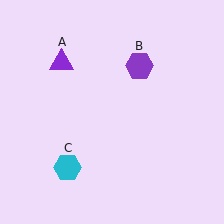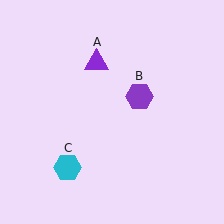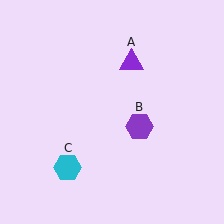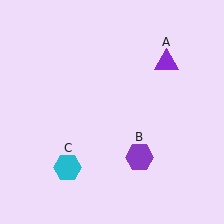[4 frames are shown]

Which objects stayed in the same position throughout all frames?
Cyan hexagon (object C) remained stationary.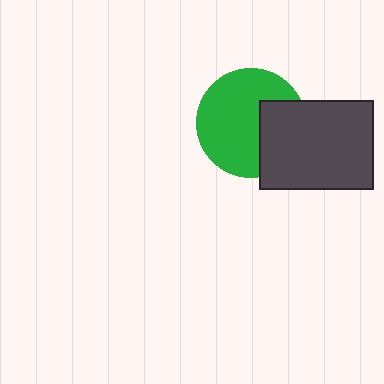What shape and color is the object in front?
The object in front is a dark gray rectangle.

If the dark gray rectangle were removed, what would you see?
You would see the complete green circle.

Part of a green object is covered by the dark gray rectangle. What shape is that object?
It is a circle.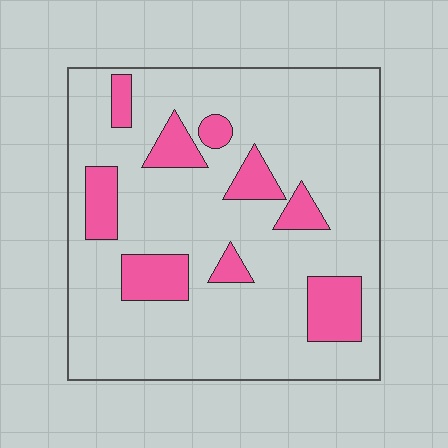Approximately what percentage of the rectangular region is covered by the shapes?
Approximately 20%.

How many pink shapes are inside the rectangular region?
9.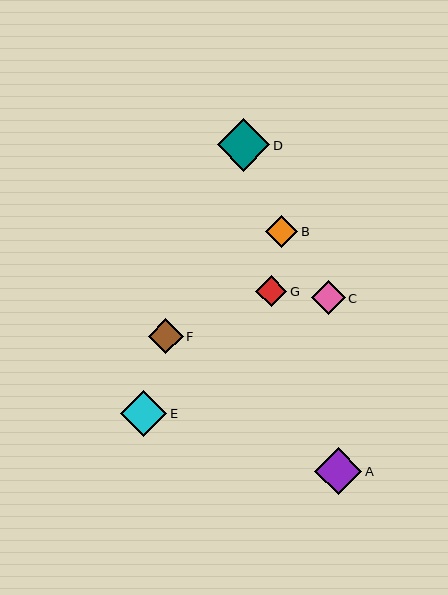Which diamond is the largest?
Diamond D is the largest with a size of approximately 53 pixels.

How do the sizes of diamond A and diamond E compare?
Diamond A and diamond E are approximately the same size.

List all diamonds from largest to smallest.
From largest to smallest: D, A, E, F, C, B, G.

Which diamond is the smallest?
Diamond G is the smallest with a size of approximately 31 pixels.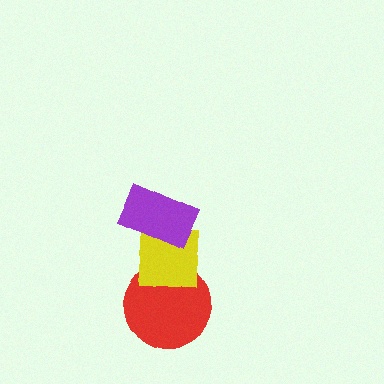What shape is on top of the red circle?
The yellow square is on top of the red circle.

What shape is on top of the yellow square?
The purple rectangle is on top of the yellow square.